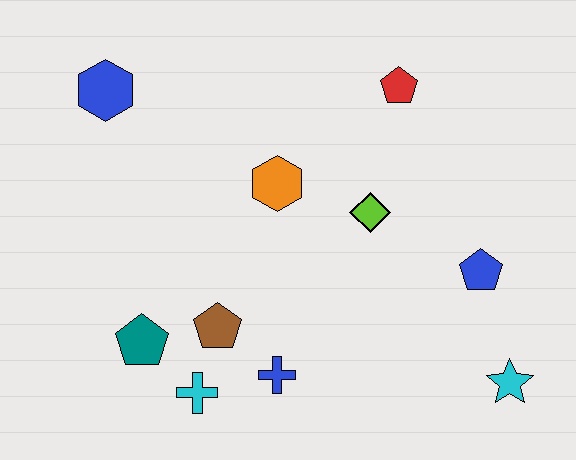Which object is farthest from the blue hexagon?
The cyan star is farthest from the blue hexagon.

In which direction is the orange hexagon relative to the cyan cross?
The orange hexagon is above the cyan cross.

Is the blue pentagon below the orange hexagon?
Yes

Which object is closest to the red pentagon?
The lime diamond is closest to the red pentagon.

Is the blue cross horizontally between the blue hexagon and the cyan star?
Yes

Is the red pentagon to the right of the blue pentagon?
No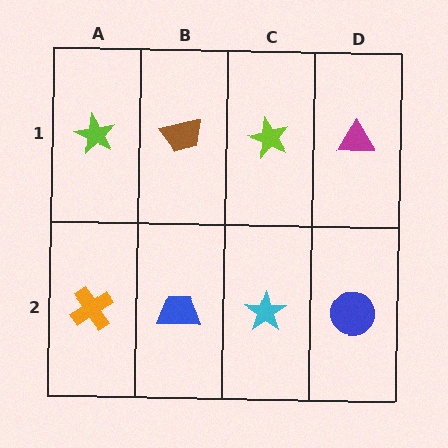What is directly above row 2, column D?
A magenta triangle.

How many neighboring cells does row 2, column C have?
3.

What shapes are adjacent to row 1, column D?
A blue circle (row 2, column D), a lime star (row 1, column C).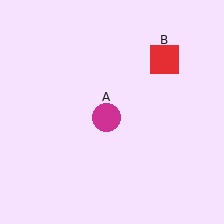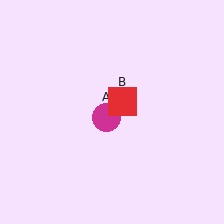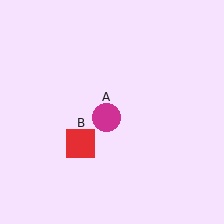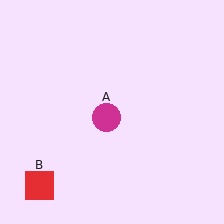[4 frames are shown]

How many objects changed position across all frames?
1 object changed position: red square (object B).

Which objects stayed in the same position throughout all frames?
Magenta circle (object A) remained stationary.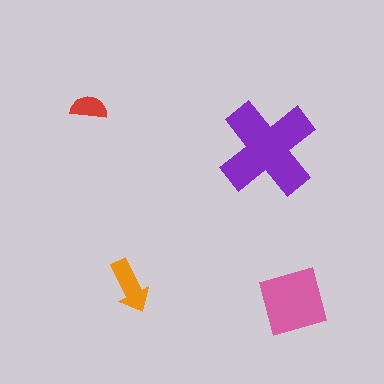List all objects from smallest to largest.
The red semicircle, the orange arrow, the pink square, the purple cross.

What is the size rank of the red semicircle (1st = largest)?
4th.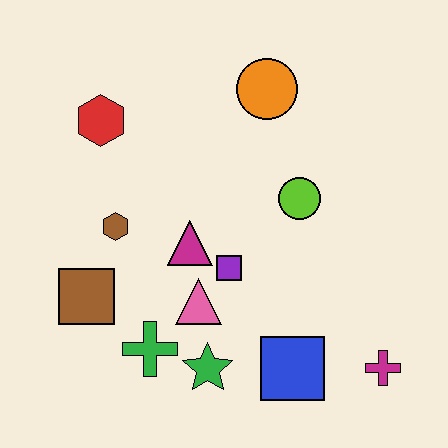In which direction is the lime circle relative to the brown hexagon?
The lime circle is to the right of the brown hexagon.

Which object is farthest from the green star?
The orange circle is farthest from the green star.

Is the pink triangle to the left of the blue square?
Yes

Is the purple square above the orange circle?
No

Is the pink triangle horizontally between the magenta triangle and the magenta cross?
Yes